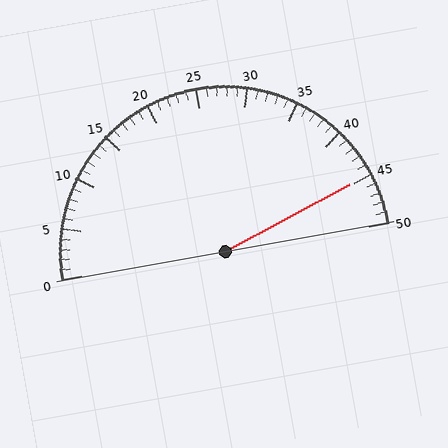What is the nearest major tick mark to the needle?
The nearest major tick mark is 45.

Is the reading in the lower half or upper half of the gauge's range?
The reading is in the upper half of the range (0 to 50).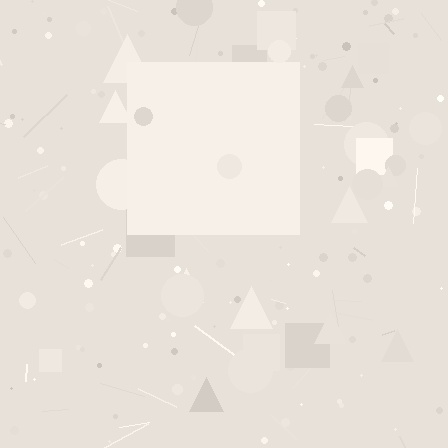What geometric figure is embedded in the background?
A square is embedded in the background.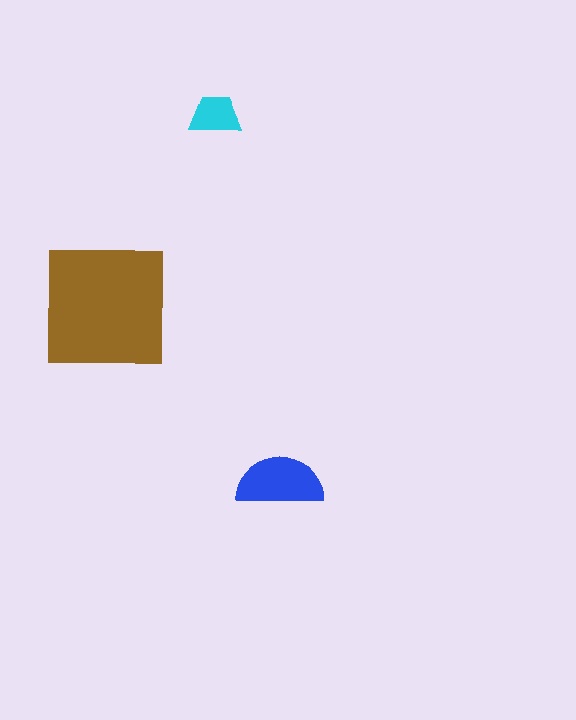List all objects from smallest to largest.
The cyan trapezoid, the blue semicircle, the brown square.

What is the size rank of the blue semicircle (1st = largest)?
2nd.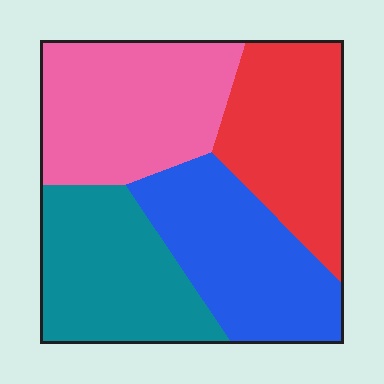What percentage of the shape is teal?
Teal covers about 25% of the shape.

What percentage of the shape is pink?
Pink takes up about one quarter (1/4) of the shape.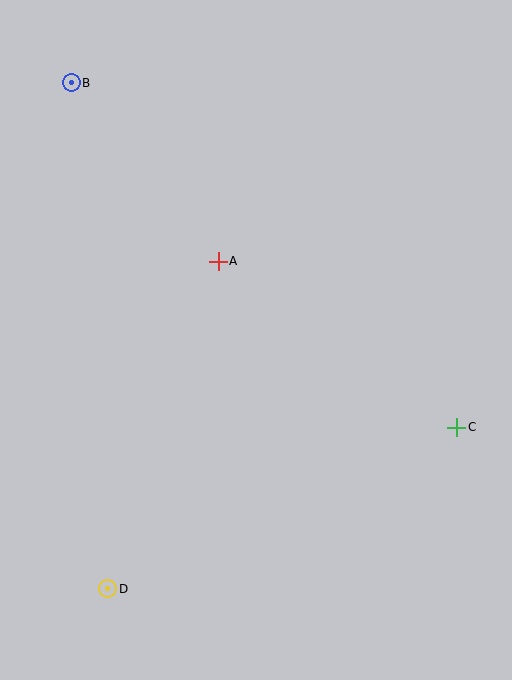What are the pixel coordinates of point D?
Point D is at (108, 589).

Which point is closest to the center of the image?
Point A at (218, 261) is closest to the center.